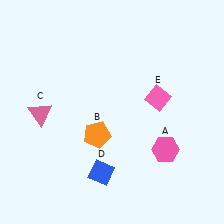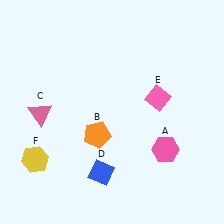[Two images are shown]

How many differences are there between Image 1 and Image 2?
There is 1 difference between the two images.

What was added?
A yellow hexagon (F) was added in Image 2.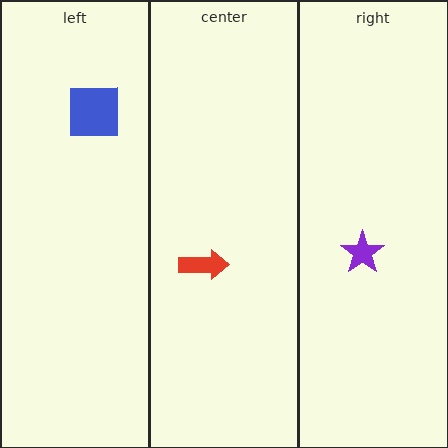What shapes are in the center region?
The red arrow.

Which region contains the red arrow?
The center region.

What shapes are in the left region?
The blue square.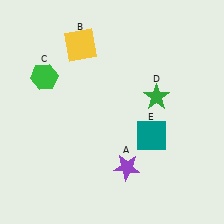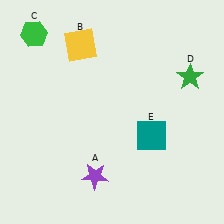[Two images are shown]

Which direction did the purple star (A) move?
The purple star (A) moved left.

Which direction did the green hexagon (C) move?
The green hexagon (C) moved up.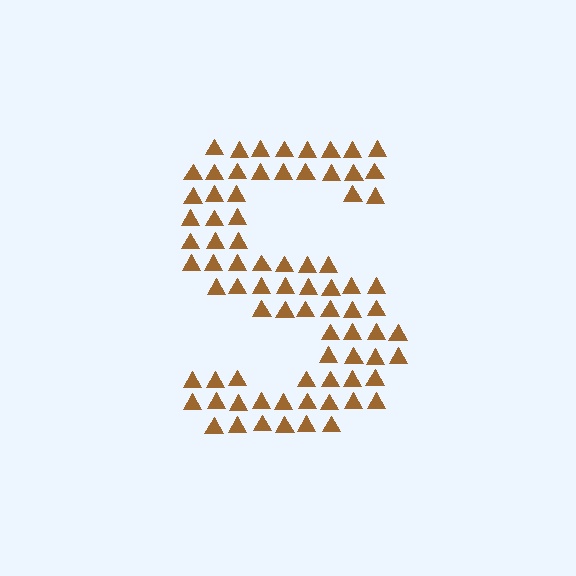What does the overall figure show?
The overall figure shows the letter S.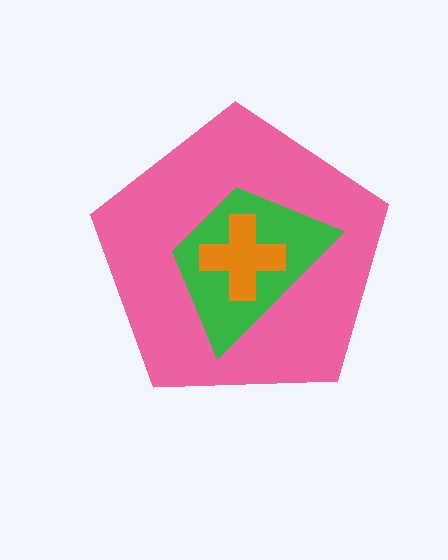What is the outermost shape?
The pink pentagon.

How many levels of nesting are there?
3.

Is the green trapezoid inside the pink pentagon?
Yes.